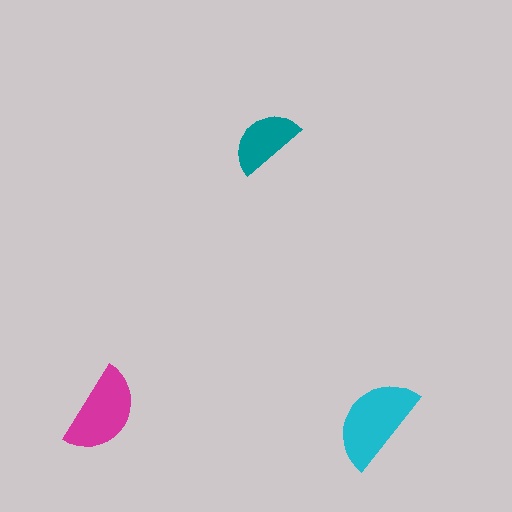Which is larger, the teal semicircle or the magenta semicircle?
The magenta one.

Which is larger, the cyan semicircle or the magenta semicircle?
The cyan one.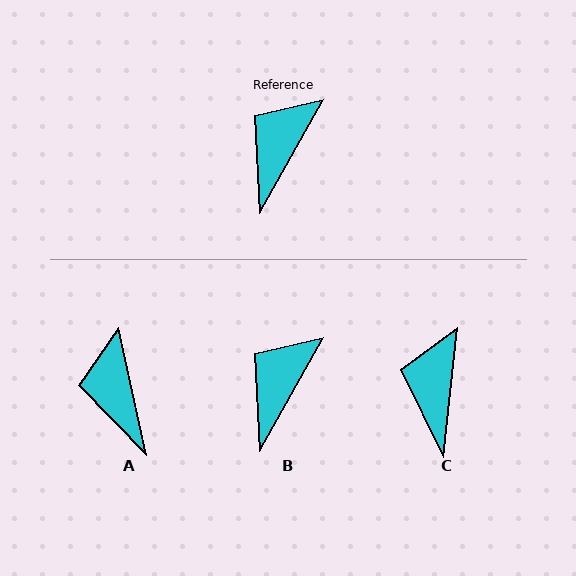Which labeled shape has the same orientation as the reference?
B.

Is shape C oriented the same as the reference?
No, it is off by about 23 degrees.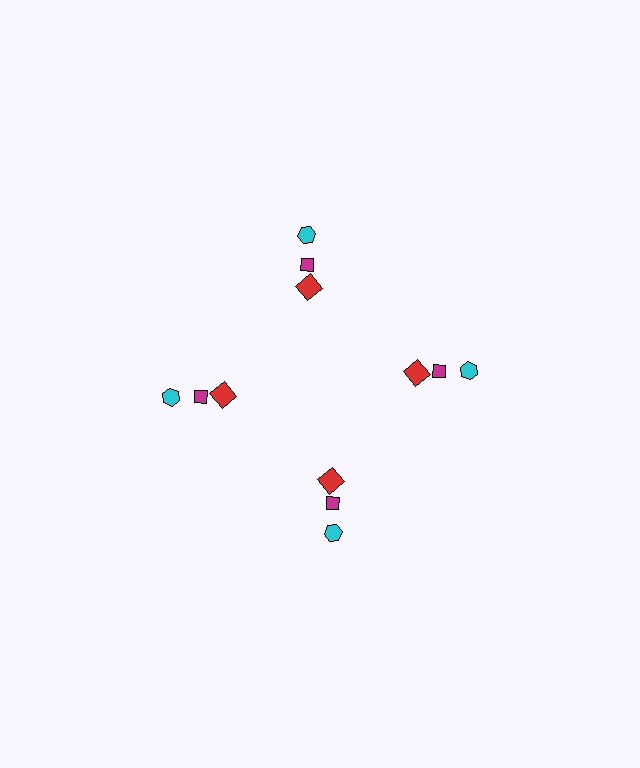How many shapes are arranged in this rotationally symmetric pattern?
There are 12 shapes, arranged in 4 groups of 3.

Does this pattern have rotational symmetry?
Yes, this pattern has 4-fold rotational symmetry. It looks the same after rotating 90 degrees around the center.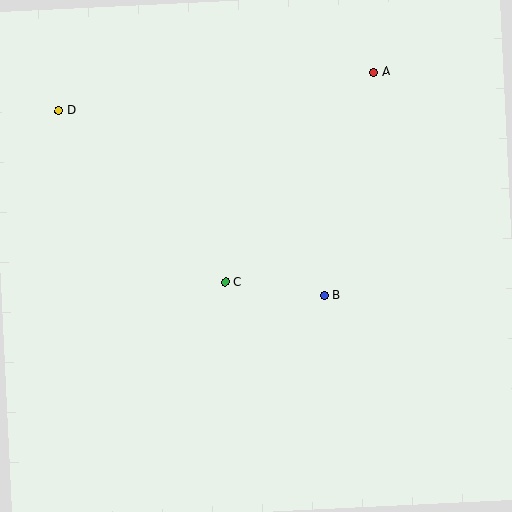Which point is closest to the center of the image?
Point C at (225, 282) is closest to the center.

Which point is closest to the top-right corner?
Point A is closest to the top-right corner.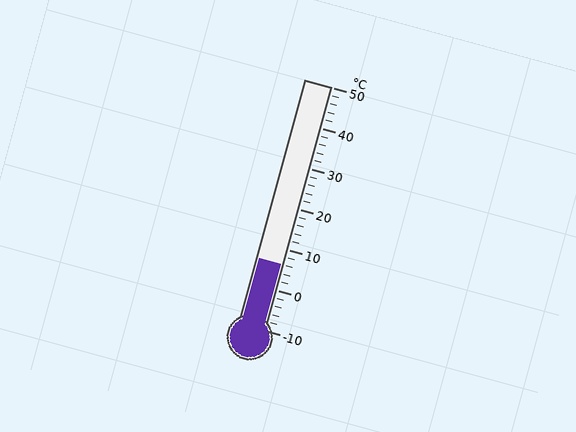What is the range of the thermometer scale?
The thermometer scale ranges from -10°C to 50°C.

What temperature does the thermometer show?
The thermometer shows approximately 6°C.